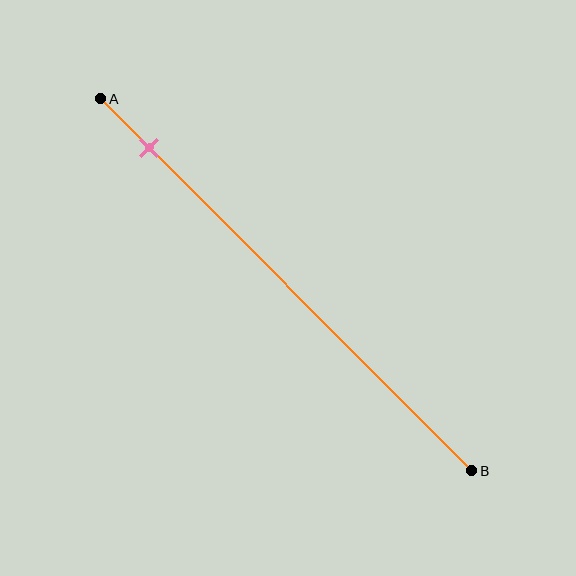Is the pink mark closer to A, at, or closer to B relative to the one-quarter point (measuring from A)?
The pink mark is closer to point A than the one-quarter point of segment AB.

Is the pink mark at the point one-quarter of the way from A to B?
No, the mark is at about 15% from A, not at the 25% one-quarter point.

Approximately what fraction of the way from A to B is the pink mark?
The pink mark is approximately 15% of the way from A to B.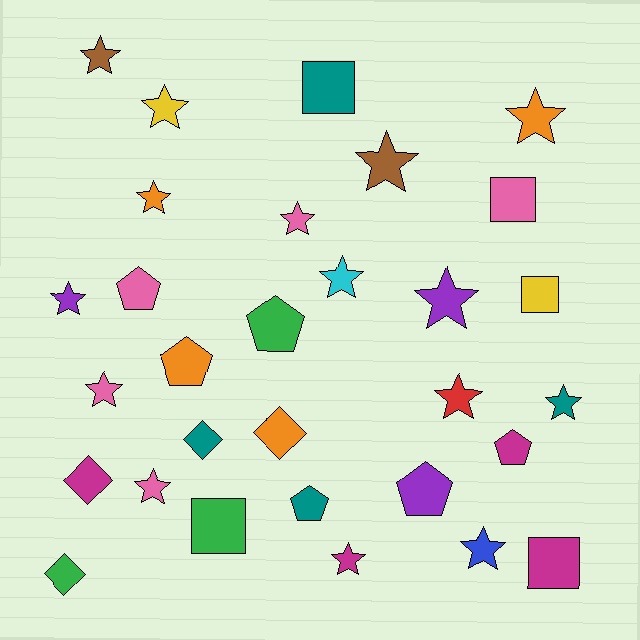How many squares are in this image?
There are 5 squares.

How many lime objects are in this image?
There are no lime objects.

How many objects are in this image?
There are 30 objects.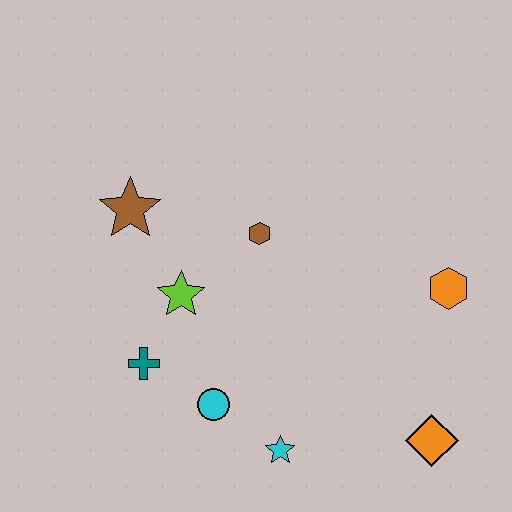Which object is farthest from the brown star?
The orange diamond is farthest from the brown star.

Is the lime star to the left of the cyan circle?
Yes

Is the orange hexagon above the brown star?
No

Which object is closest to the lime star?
The teal cross is closest to the lime star.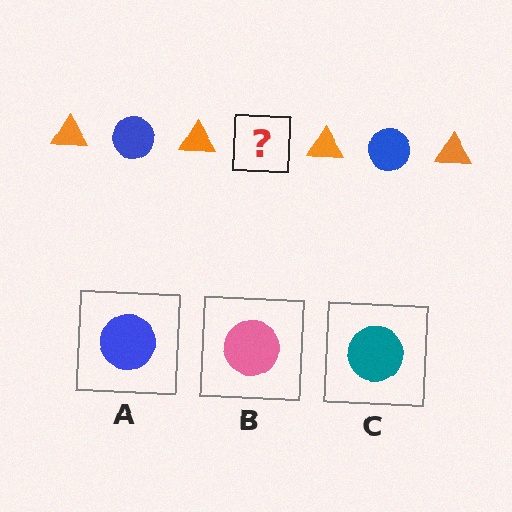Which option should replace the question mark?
Option A.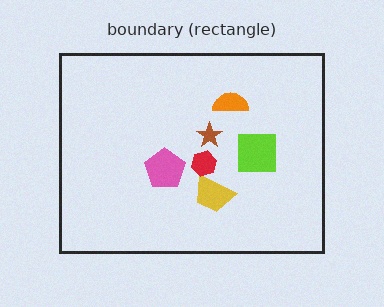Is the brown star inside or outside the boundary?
Inside.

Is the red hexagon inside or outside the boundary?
Inside.